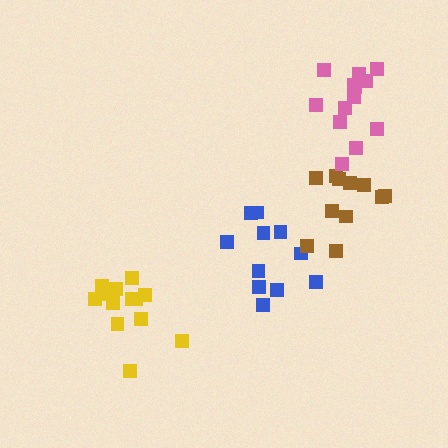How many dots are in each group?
Group 1: 11 dots, Group 2: 11 dots, Group 3: 13 dots, Group 4: 13 dots (48 total).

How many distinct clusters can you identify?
There are 4 distinct clusters.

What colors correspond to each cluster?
The clusters are colored: blue, brown, yellow, pink.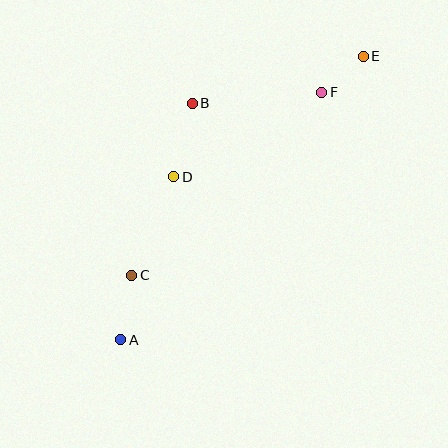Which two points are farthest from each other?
Points A and E are farthest from each other.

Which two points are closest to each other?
Points E and F are closest to each other.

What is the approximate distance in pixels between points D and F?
The distance between D and F is approximately 171 pixels.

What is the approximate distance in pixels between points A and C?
The distance between A and C is approximately 66 pixels.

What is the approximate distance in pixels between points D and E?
The distance between D and E is approximately 225 pixels.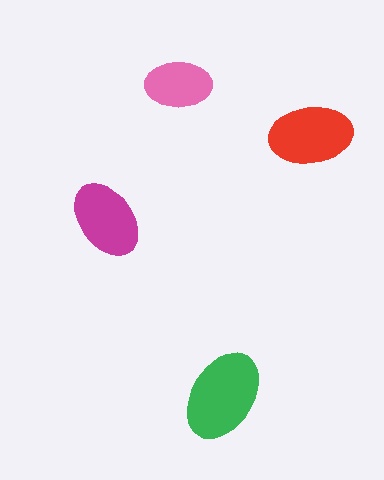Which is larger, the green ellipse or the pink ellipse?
The green one.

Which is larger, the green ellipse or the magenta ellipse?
The green one.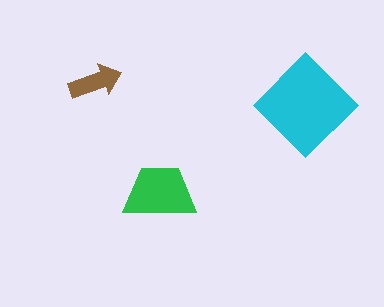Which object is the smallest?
The brown arrow.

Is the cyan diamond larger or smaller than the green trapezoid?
Larger.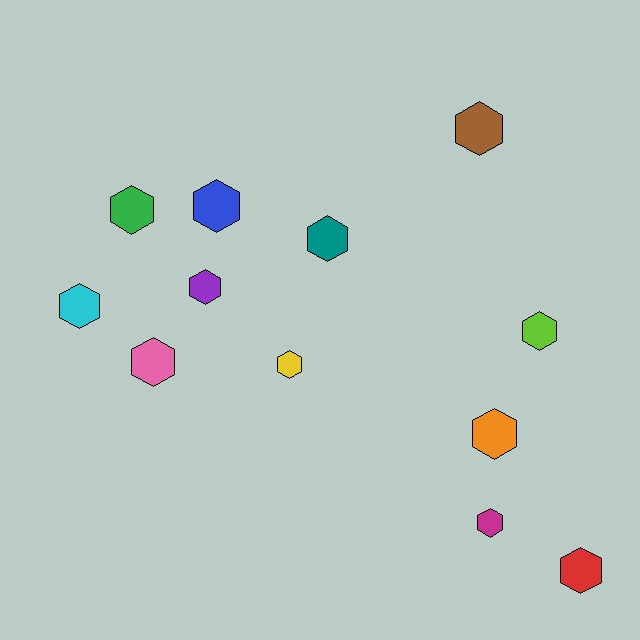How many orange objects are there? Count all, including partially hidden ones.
There is 1 orange object.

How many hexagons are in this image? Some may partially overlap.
There are 12 hexagons.